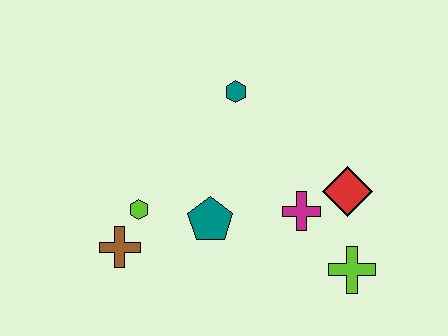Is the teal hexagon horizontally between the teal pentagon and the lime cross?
Yes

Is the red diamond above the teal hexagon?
No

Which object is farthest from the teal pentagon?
The lime cross is farthest from the teal pentagon.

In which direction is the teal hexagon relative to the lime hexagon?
The teal hexagon is above the lime hexagon.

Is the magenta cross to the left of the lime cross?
Yes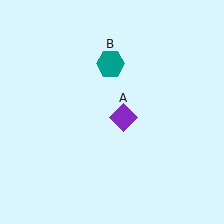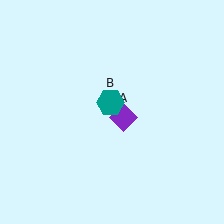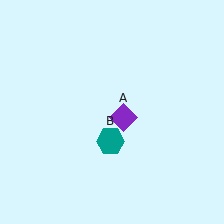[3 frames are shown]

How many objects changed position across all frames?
1 object changed position: teal hexagon (object B).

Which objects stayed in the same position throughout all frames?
Purple diamond (object A) remained stationary.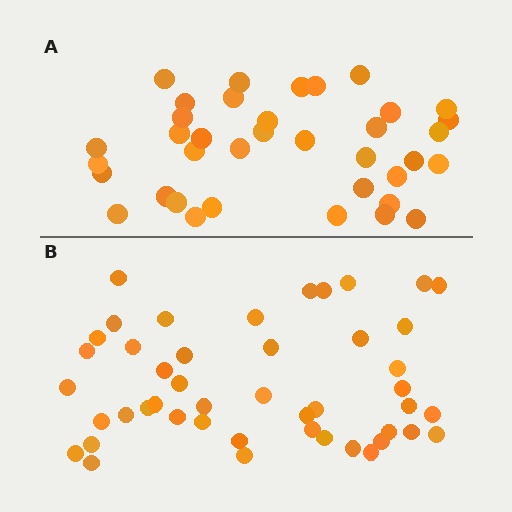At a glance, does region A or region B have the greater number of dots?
Region B (the bottom region) has more dots.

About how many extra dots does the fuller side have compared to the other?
Region B has roughly 8 or so more dots than region A.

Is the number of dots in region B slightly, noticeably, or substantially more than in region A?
Region B has only slightly more — the two regions are fairly close. The ratio is roughly 1.2 to 1.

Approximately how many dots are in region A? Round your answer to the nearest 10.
About 40 dots. (The exact count is 37, which rounds to 40.)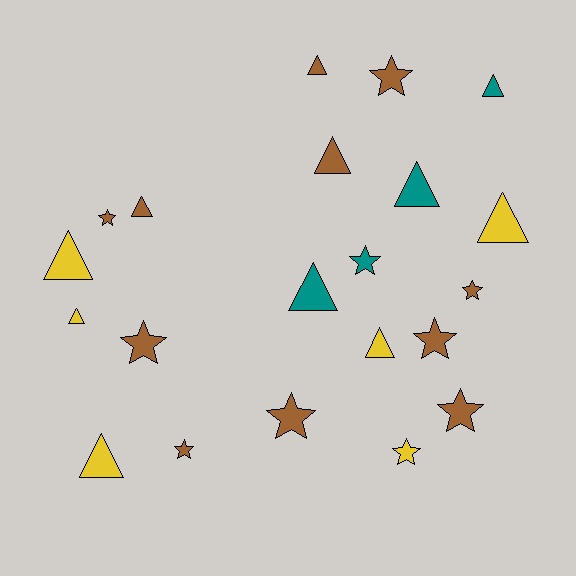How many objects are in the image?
There are 21 objects.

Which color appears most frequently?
Brown, with 11 objects.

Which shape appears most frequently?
Triangle, with 11 objects.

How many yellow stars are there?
There is 1 yellow star.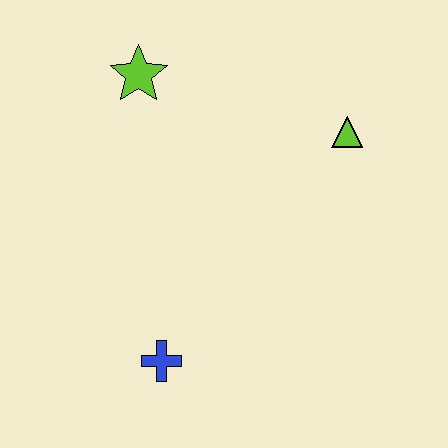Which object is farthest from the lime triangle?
The blue cross is farthest from the lime triangle.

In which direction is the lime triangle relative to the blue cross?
The lime triangle is above the blue cross.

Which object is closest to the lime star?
The lime triangle is closest to the lime star.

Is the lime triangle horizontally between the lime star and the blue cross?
No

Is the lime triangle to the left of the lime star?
No